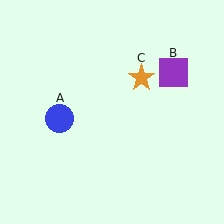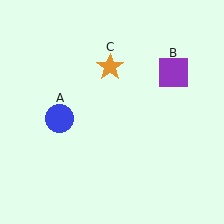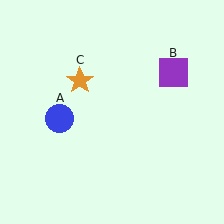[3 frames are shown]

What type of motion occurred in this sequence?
The orange star (object C) rotated counterclockwise around the center of the scene.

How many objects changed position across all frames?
1 object changed position: orange star (object C).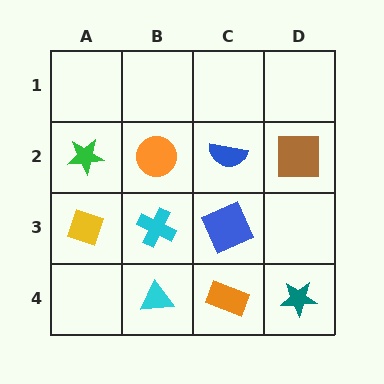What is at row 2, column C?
A blue semicircle.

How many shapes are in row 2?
4 shapes.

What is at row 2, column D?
A brown square.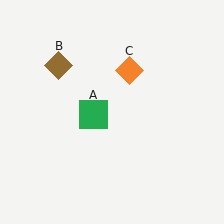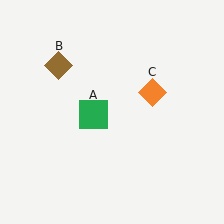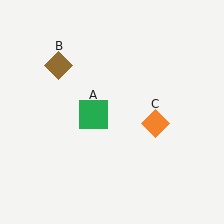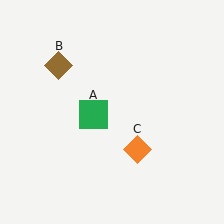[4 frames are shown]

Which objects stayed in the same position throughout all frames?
Green square (object A) and brown diamond (object B) remained stationary.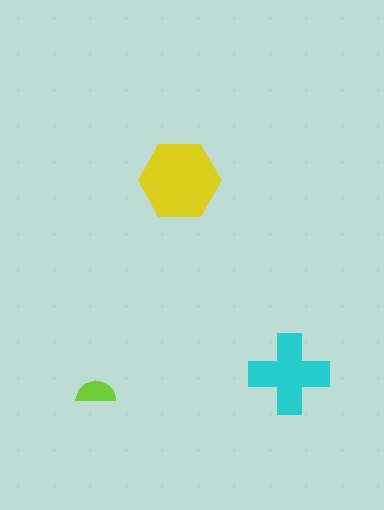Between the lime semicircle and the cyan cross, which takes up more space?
The cyan cross.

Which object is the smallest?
The lime semicircle.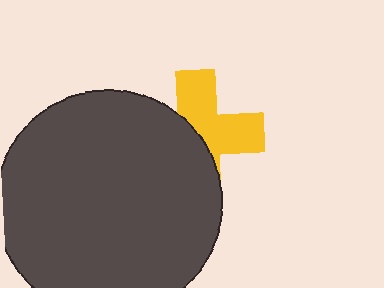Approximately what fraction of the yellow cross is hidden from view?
Roughly 49% of the yellow cross is hidden behind the dark gray circle.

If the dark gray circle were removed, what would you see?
You would see the complete yellow cross.